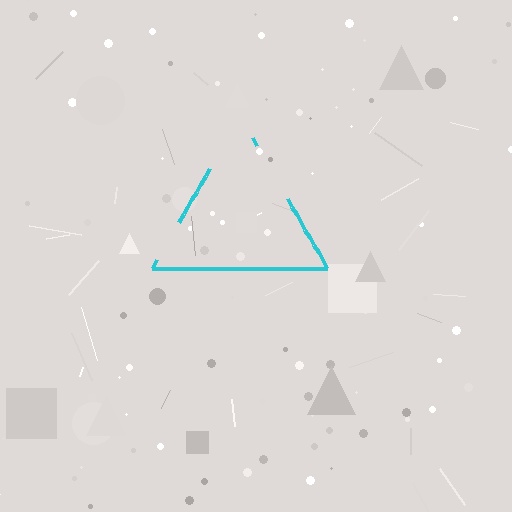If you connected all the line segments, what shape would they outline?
They would outline a triangle.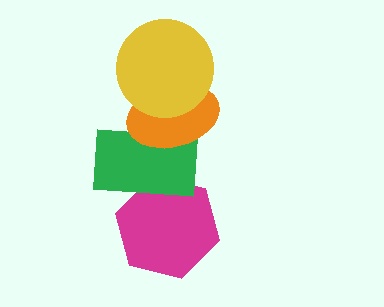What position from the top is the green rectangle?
The green rectangle is 3rd from the top.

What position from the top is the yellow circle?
The yellow circle is 1st from the top.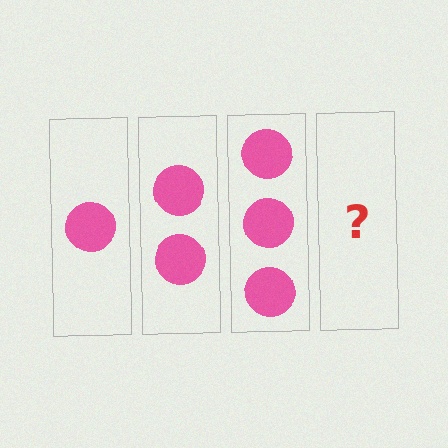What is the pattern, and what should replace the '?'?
The pattern is that each step adds one more circle. The '?' should be 4 circles.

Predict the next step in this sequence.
The next step is 4 circles.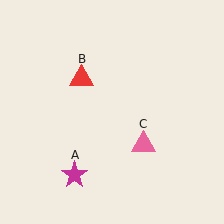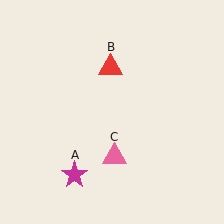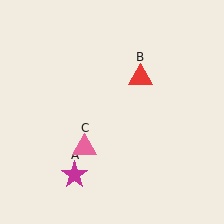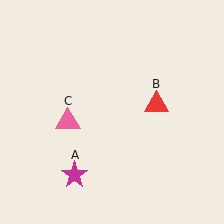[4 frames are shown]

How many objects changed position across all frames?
2 objects changed position: red triangle (object B), pink triangle (object C).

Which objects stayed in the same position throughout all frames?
Magenta star (object A) remained stationary.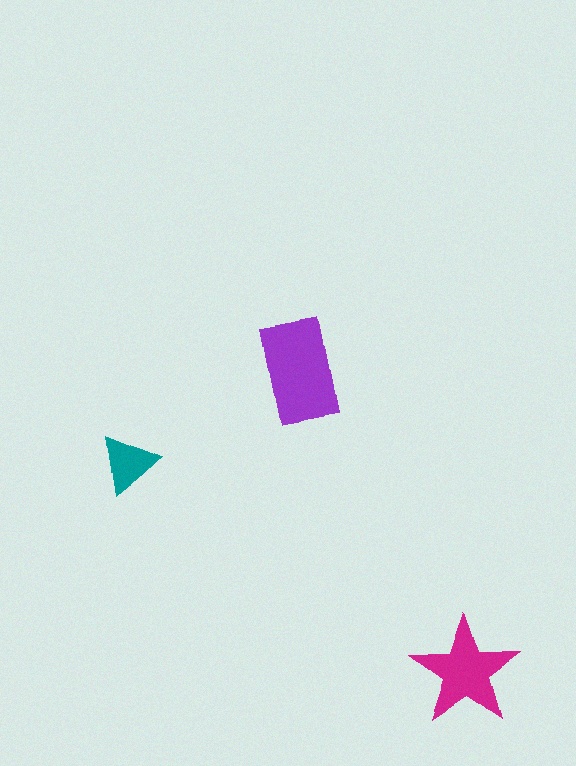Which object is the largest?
The purple rectangle.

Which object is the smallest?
The teal triangle.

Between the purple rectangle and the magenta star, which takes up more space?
The purple rectangle.